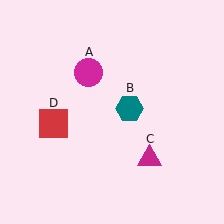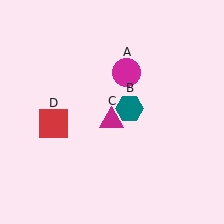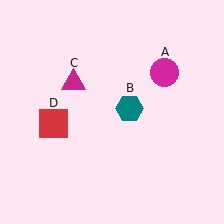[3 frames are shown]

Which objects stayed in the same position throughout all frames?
Teal hexagon (object B) and red square (object D) remained stationary.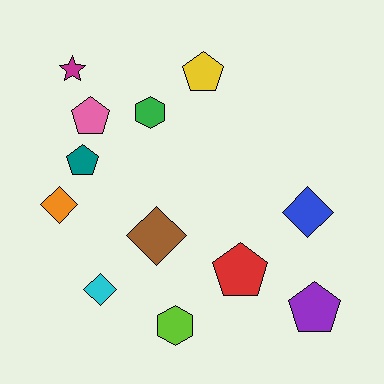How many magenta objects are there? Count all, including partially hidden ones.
There is 1 magenta object.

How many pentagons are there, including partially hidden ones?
There are 5 pentagons.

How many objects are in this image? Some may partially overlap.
There are 12 objects.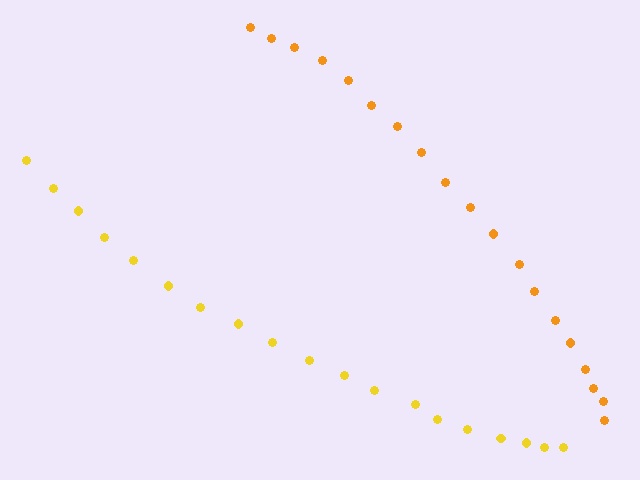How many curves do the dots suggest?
There are 2 distinct paths.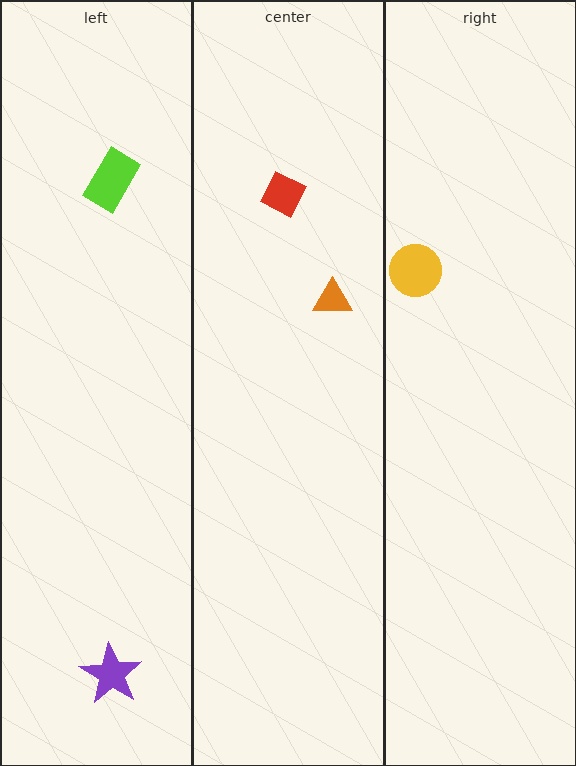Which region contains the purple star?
The left region.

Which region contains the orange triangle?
The center region.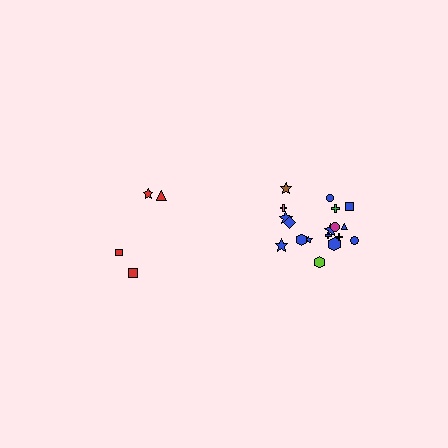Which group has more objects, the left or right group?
The right group.